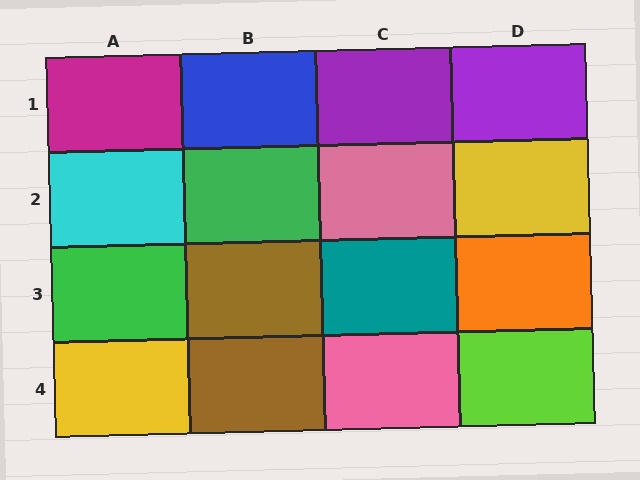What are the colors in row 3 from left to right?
Green, brown, teal, orange.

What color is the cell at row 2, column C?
Pink.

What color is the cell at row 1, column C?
Purple.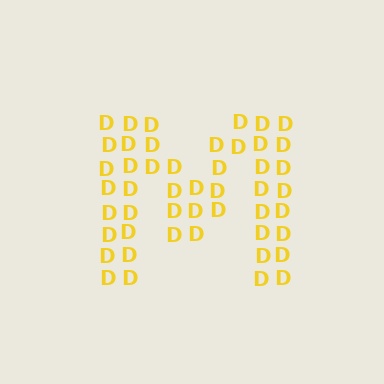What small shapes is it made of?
It is made of small letter D's.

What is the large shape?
The large shape is the letter M.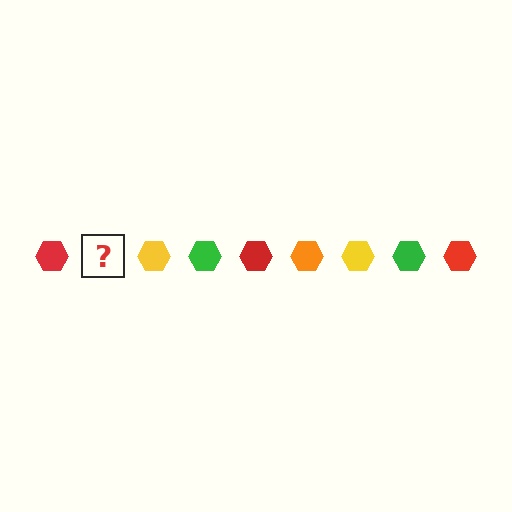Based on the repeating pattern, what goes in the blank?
The blank should be an orange hexagon.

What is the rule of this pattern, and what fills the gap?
The rule is that the pattern cycles through red, orange, yellow, green hexagons. The gap should be filled with an orange hexagon.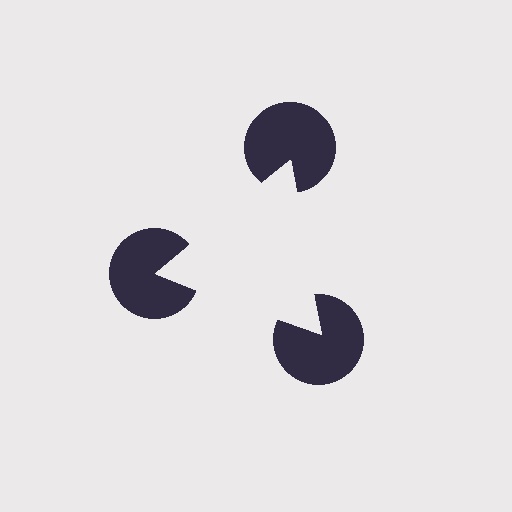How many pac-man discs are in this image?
There are 3 — one at each vertex of the illusory triangle.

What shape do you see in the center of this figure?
An illusory triangle — its edges are inferred from the aligned wedge cuts in the pac-man discs, not physically drawn.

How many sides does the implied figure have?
3 sides.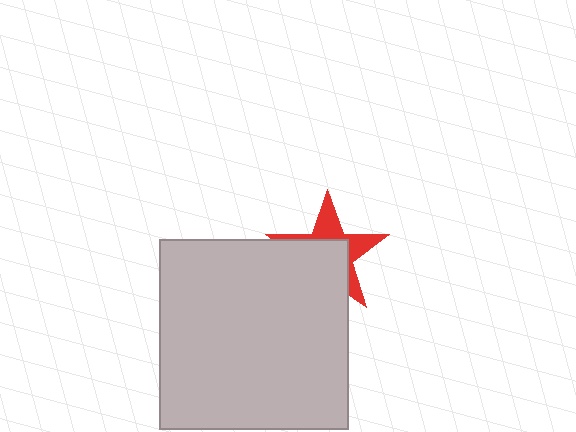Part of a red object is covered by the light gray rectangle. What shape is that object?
It is a star.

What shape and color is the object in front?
The object in front is a light gray rectangle.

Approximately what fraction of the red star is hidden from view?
Roughly 57% of the red star is hidden behind the light gray rectangle.